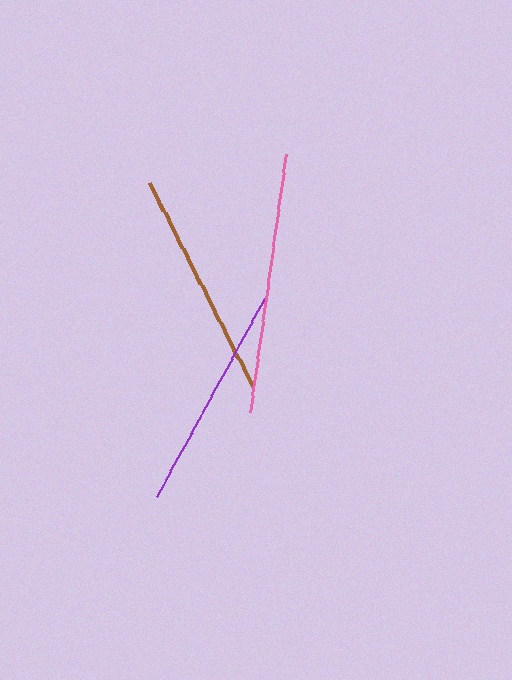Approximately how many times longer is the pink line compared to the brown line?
The pink line is approximately 1.1 times the length of the brown line.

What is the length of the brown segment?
The brown segment is approximately 228 pixels long.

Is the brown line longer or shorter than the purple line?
The brown line is longer than the purple line.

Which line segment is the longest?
The pink line is the longest at approximately 261 pixels.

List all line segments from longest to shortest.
From longest to shortest: pink, brown, purple.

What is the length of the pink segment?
The pink segment is approximately 261 pixels long.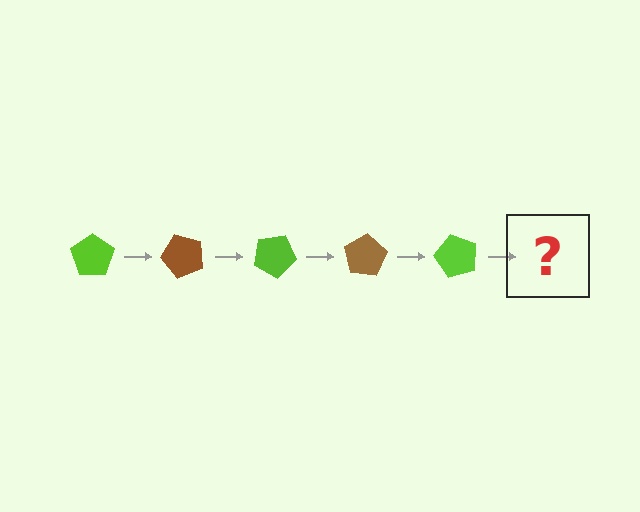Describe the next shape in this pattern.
It should be a brown pentagon, rotated 250 degrees from the start.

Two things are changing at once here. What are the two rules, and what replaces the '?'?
The two rules are that it rotates 50 degrees each step and the color cycles through lime and brown. The '?' should be a brown pentagon, rotated 250 degrees from the start.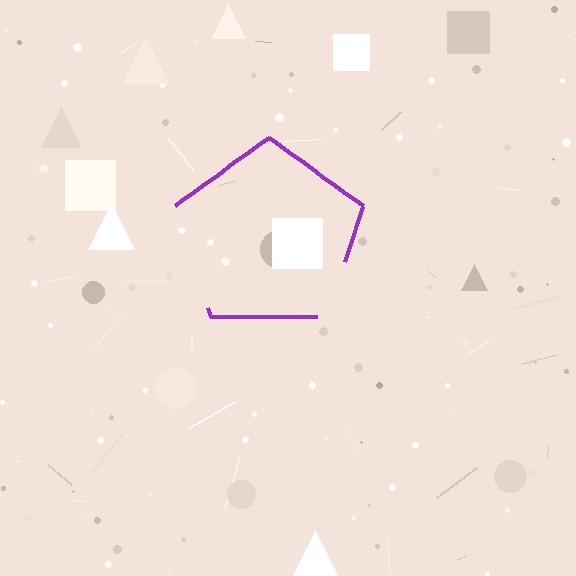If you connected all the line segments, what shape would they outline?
They would outline a pentagon.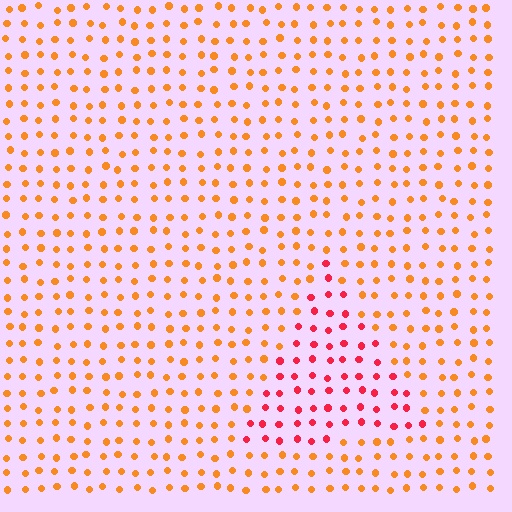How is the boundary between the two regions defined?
The boundary is defined purely by a slight shift in hue (about 41 degrees). Spacing, size, and orientation are identical on both sides.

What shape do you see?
I see a triangle.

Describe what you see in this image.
The image is filled with small orange elements in a uniform arrangement. A triangle-shaped region is visible where the elements are tinted to a slightly different hue, forming a subtle color boundary.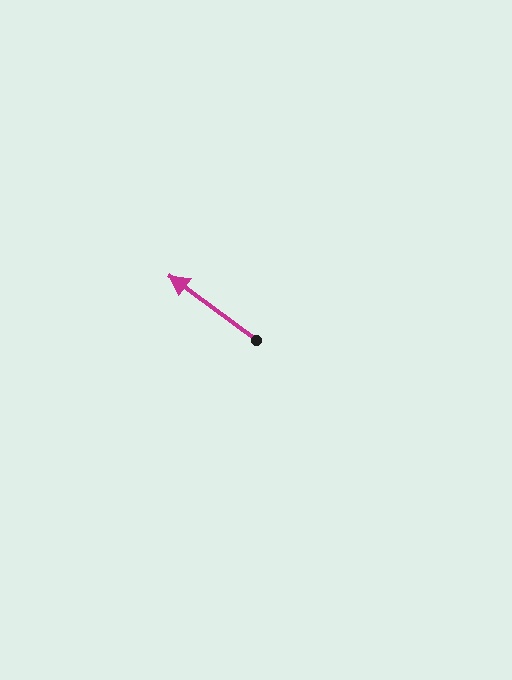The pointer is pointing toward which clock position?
Roughly 10 o'clock.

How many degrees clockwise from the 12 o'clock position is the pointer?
Approximately 307 degrees.